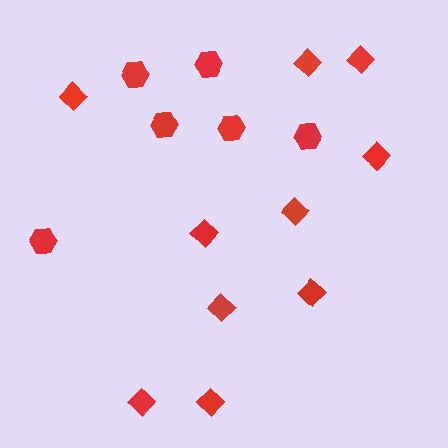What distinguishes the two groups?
There are 2 groups: one group of diamonds (10) and one group of hexagons (6).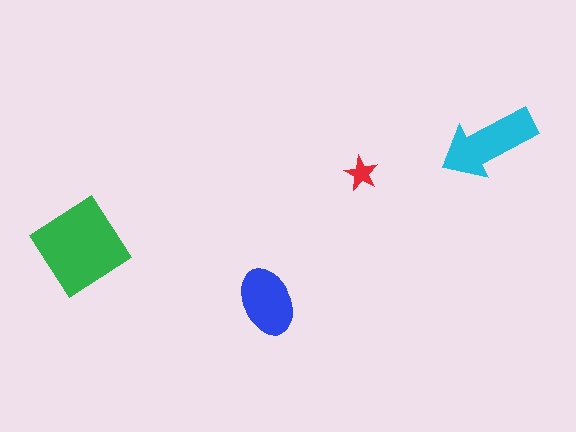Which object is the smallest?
The red star.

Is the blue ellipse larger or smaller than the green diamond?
Smaller.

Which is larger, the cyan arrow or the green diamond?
The green diamond.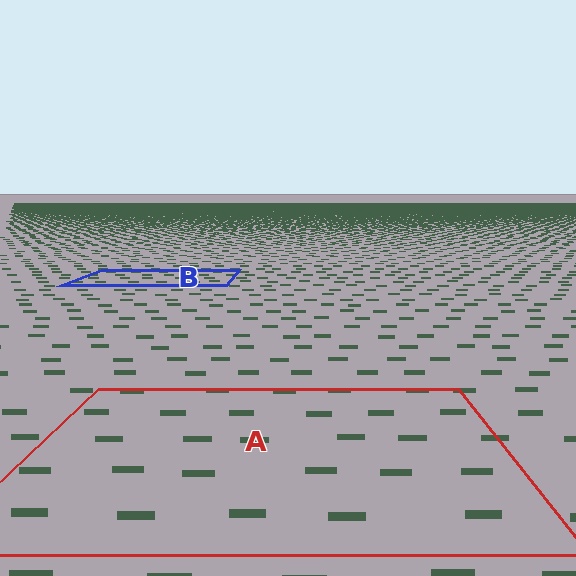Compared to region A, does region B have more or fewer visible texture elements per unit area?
Region B has more texture elements per unit area — they are packed more densely because it is farther away.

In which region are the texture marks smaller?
The texture marks are smaller in region B, because it is farther away.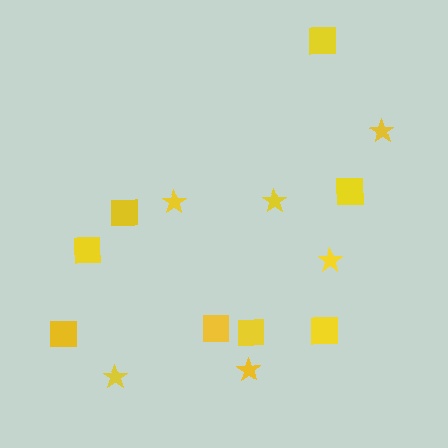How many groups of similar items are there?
There are 2 groups: one group of stars (6) and one group of squares (8).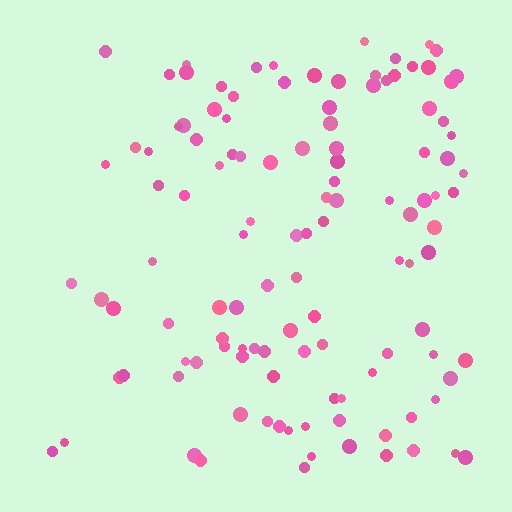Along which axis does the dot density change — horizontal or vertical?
Horizontal.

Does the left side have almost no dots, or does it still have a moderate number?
Still a moderate number, just noticeably fewer than the right.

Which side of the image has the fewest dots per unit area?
The left.